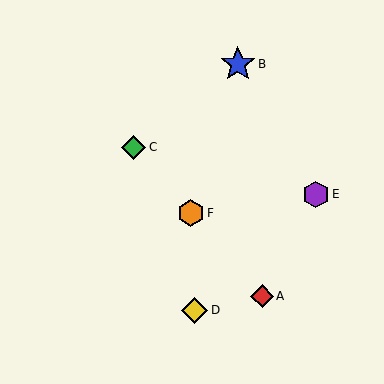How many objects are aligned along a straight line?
3 objects (A, C, F) are aligned along a straight line.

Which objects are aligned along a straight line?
Objects A, C, F are aligned along a straight line.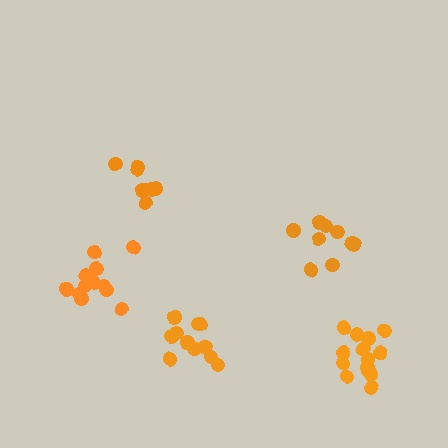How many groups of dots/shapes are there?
There are 5 groups.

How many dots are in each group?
Group 1: 14 dots, Group 2: 9 dots, Group 3: 8 dots, Group 4: 12 dots, Group 5: 13 dots (56 total).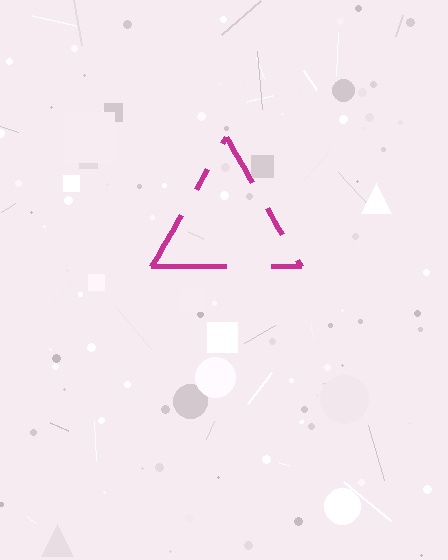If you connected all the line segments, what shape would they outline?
They would outline a triangle.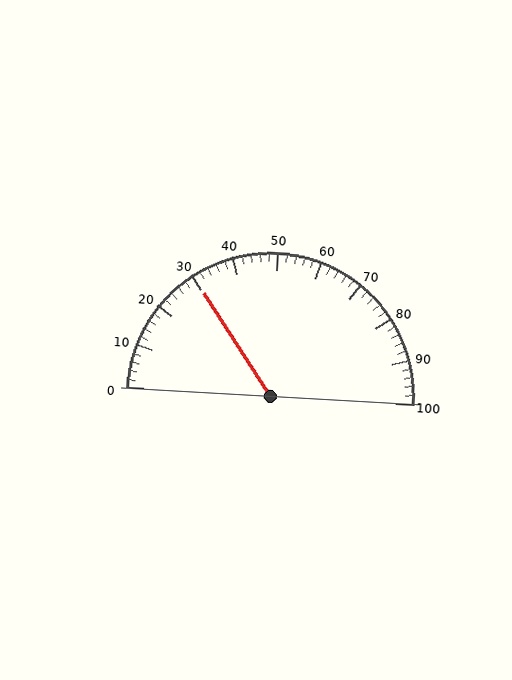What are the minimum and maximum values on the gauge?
The gauge ranges from 0 to 100.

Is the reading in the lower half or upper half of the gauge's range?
The reading is in the lower half of the range (0 to 100).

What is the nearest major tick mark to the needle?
The nearest major tick mark is 30.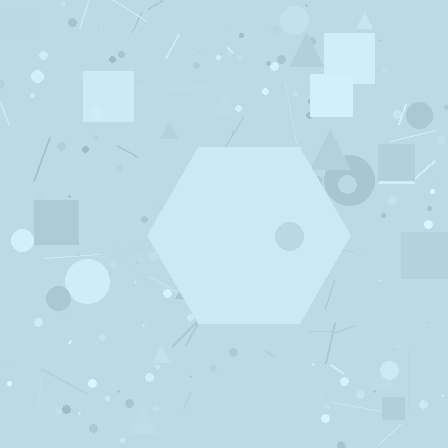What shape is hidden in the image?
A hexagon is hidden in the image.